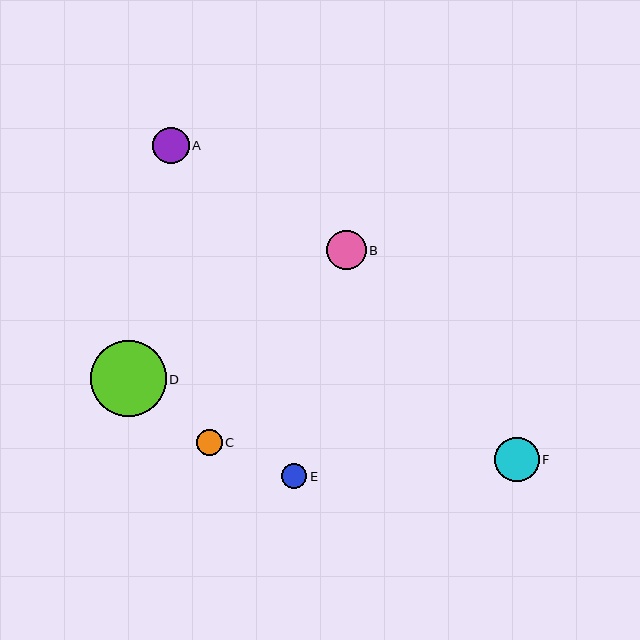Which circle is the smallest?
Circle E is the smallest with a size of approximately 25 pixels.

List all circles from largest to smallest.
From largest to smallest: D, F, B, A, C, E.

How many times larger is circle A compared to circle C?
Circle A is approximately 1.4 times the size of circle C.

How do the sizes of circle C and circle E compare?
Circle C and circle E are approximately the same size.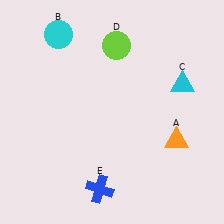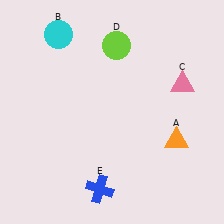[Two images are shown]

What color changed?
The triangle (C) changed from cyan in Image 1 to pink in Image 2.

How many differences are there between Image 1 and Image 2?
There is 1 difference between the two images.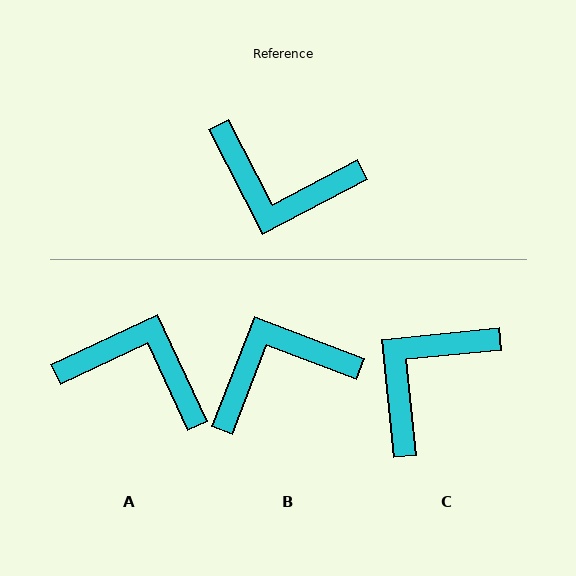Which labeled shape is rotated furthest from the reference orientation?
A, about 177 degrees away.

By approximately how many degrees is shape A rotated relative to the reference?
Approximately 177 degrees counter-clockwise.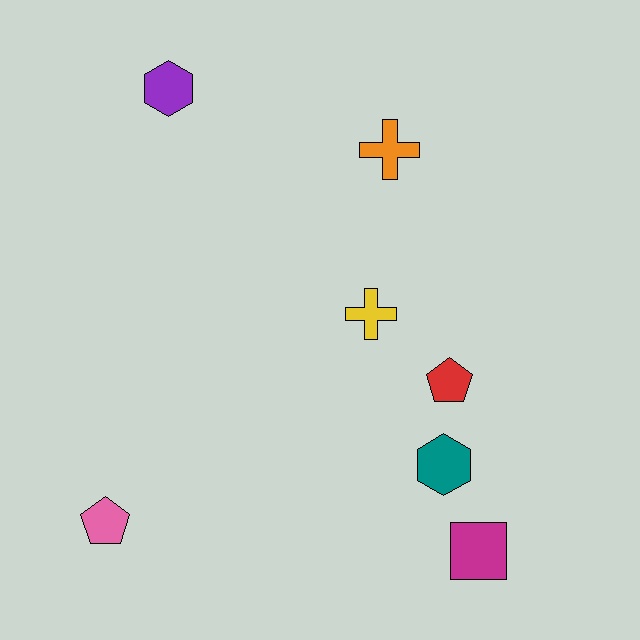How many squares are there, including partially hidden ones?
There is 1 square.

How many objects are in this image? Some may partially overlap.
There are 7 objects.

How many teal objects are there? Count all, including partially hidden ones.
There is 1 teal object.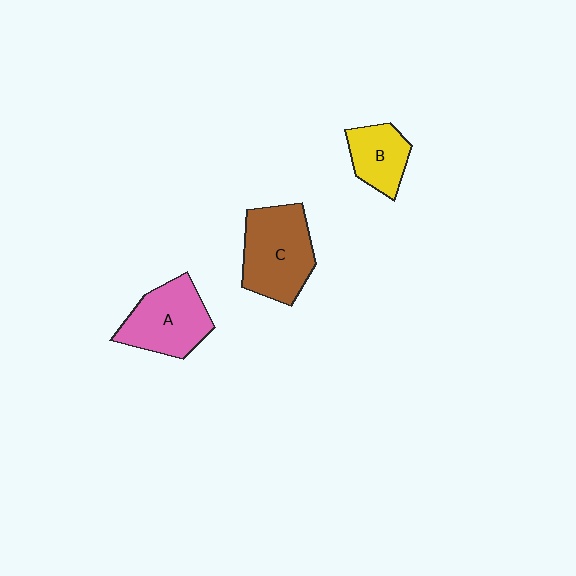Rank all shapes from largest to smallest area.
From largest to smallest: C (brown), A (pink), B (yellow).